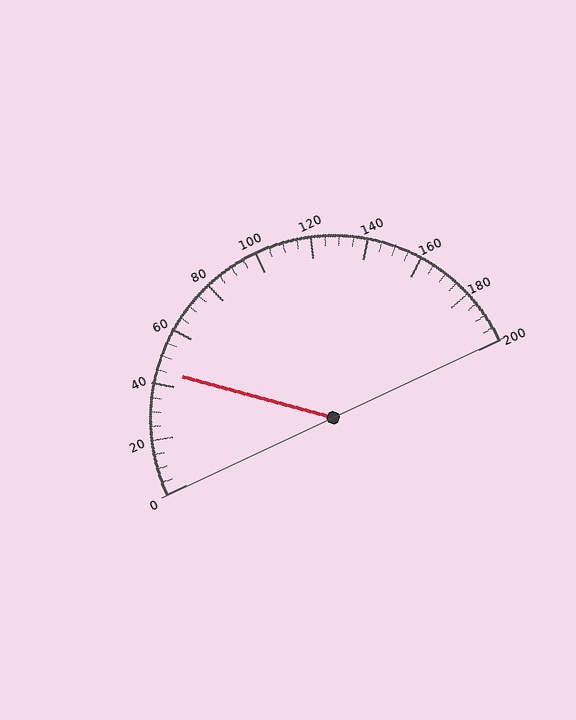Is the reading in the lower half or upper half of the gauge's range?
The reading is in the lower half of the range (0 to 200).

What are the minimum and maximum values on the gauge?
The gauge ranges from 0 to 200.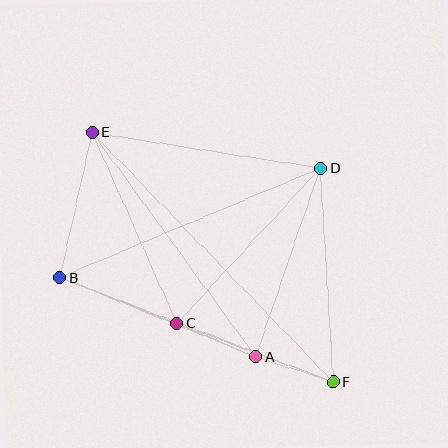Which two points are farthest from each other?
Points E and F are farthest from each other.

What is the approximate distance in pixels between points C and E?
The distance between C and E is approximately 209 pixels.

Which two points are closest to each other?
Points A and F are closest to each other.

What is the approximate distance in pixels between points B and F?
The distance between B and F is approximately 293 pixels.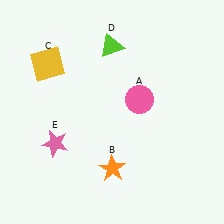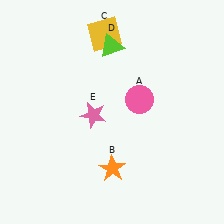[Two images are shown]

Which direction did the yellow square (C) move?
The yellow square (C) moved right.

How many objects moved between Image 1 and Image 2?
2 objects moved between the two images.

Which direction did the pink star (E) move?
The pink star (E) moved right.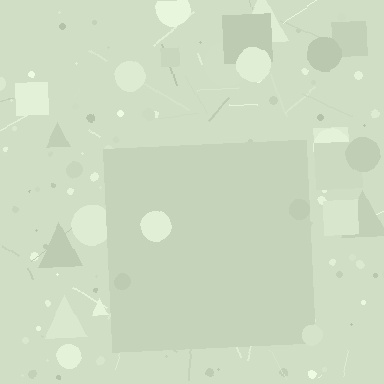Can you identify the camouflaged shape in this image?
The camouflaged shape is a square.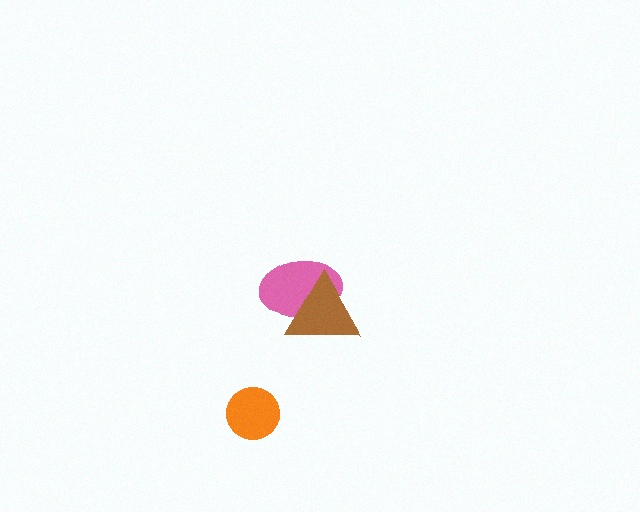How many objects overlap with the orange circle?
0 objects overlap with the orange circle.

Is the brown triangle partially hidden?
No, no other shape covers it.